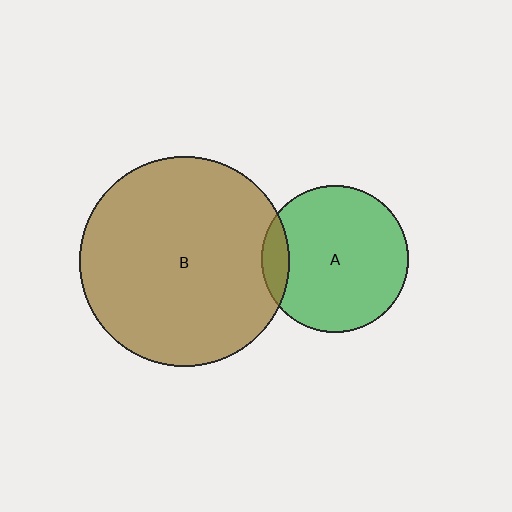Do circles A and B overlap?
Yes.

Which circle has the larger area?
Circle B (brown).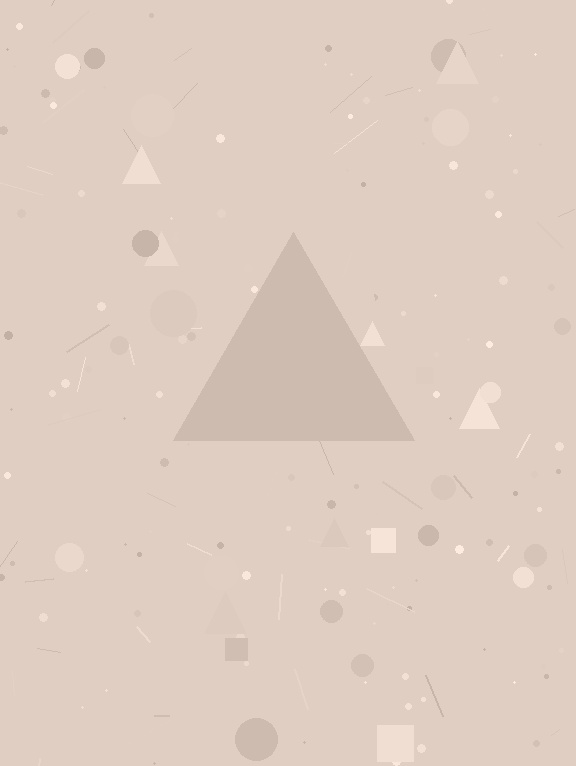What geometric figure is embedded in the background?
A triangle is embedded in the background.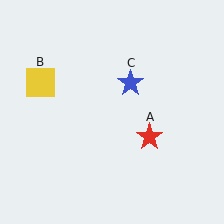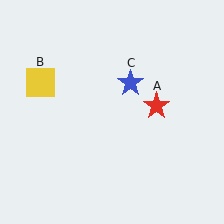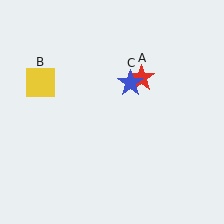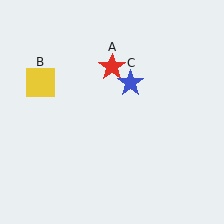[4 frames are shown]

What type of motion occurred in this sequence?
The red star (object A) rotated counterclockwise around the center of the scene.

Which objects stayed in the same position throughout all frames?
Yellow square (object B) and blue star (object C) remained stationary.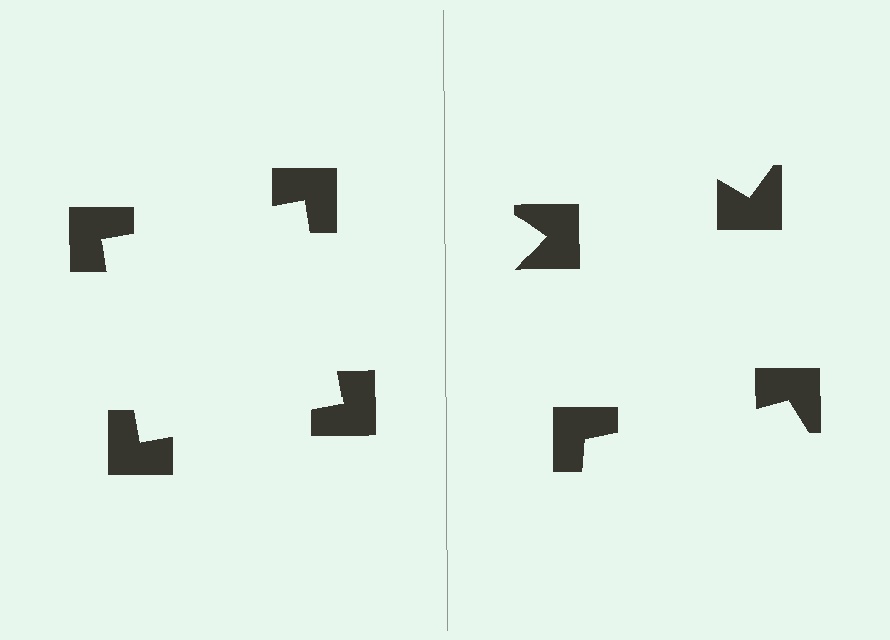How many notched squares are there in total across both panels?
8 — 4 on each side.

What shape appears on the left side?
An illusory square.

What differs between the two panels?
The notched squares are positioned identically on both sides; only the wedge orientations differ. On the left they align to a square; on the right they are misaligned.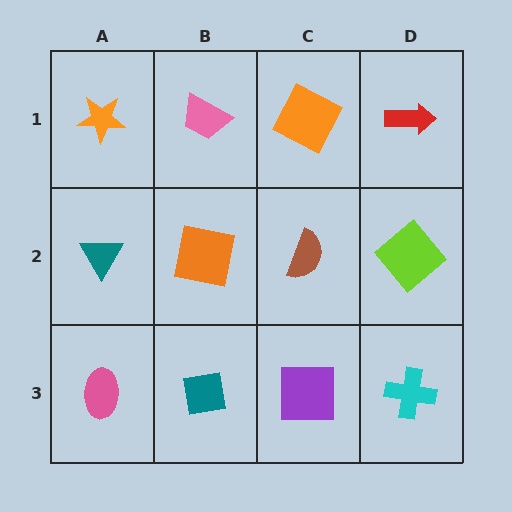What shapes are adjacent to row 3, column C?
A brown semicircle (row 2, column C), a teal square (row 3, column B), a cyan cross (row 3, column D).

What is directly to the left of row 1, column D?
An orange square.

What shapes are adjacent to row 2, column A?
An orange star (row 1, column A), a pink ellipse (row 3, column A), an orange square (row 2, column B).